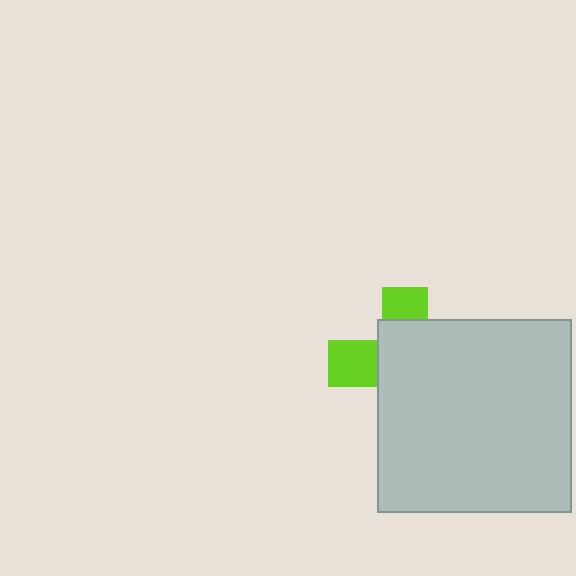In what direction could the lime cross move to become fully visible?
The lime cross could move left. That would shift it out from behind the light gray square entirely.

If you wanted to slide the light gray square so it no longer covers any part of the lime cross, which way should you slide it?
Slide it right — that is the most direct way to separate the two shapes.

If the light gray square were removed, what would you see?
You would see the complete lime cross.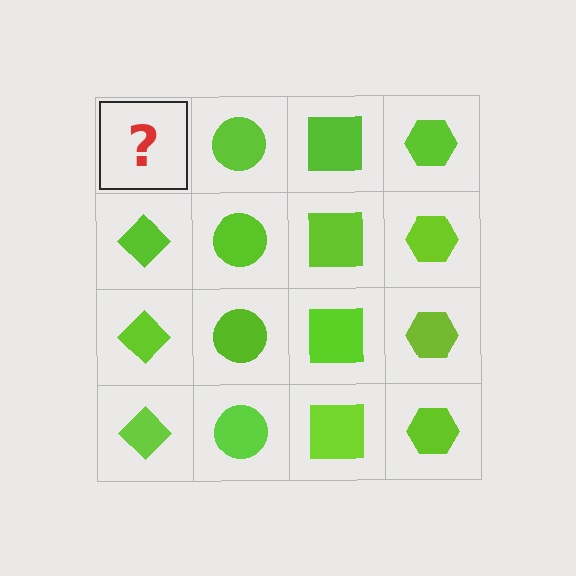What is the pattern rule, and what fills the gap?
The rule is that each column has a consistent shape. The gap should be filled with a lime diamond.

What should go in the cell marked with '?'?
The missing cell should contain a lime diamond.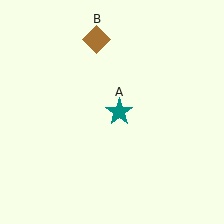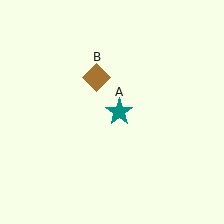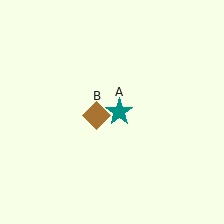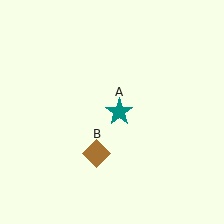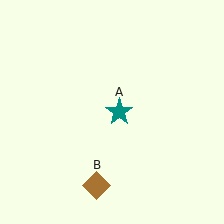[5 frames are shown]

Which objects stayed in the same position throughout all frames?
Teal star (object A) remained stationary.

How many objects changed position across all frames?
1 object changed position: brown diamond (object B).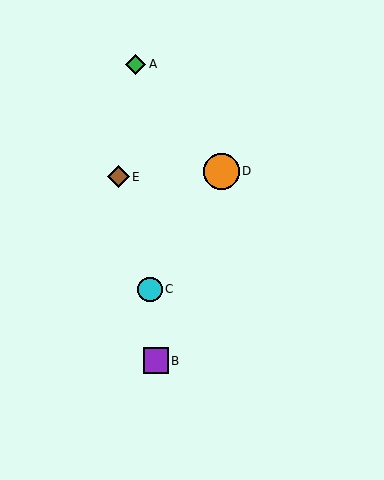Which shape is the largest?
The orange circle (labeled D) is the largest.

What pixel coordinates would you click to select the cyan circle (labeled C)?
Click at (150, 289) to select the cyan circle C.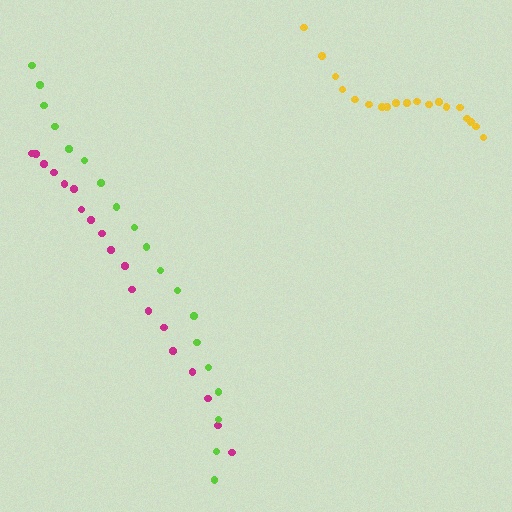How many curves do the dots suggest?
There are 3 distinct paths.